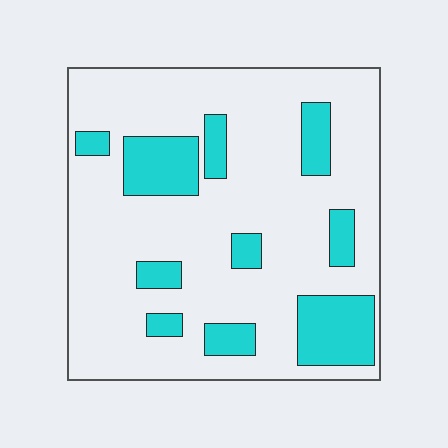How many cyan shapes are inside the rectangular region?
10.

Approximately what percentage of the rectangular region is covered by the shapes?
Approximately 20%.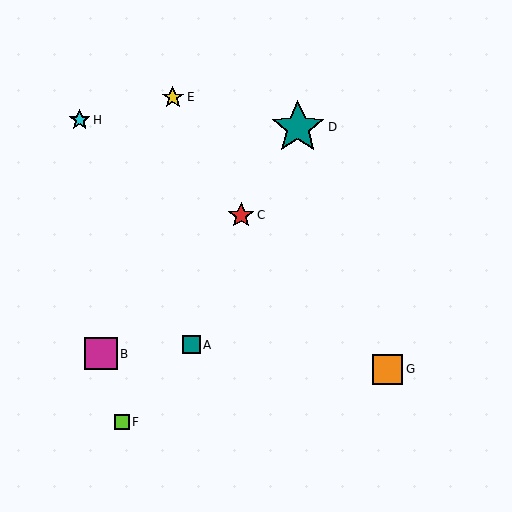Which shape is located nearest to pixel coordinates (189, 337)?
The teal square (labeled A) at (191, 345) is nearest to that location.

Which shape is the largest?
The teal star (labeled D) is the largest.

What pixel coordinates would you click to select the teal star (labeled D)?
Click at (298, 127) to select the teal star D.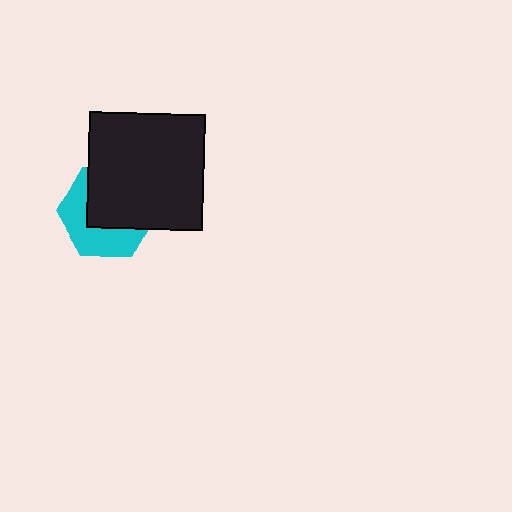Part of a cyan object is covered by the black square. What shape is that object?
It is a hexagon.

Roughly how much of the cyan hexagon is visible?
About half of it is visible (roughly 45%).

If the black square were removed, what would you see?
You would see the complete cyan hexagon.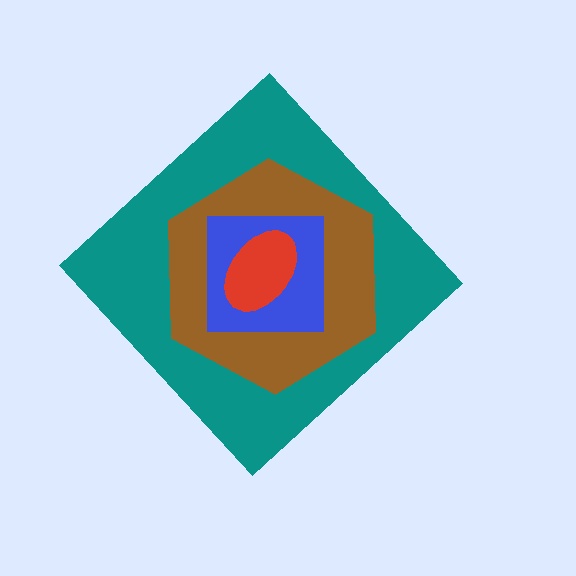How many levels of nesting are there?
4.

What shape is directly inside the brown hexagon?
The blue square.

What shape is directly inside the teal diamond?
The brown hexagon.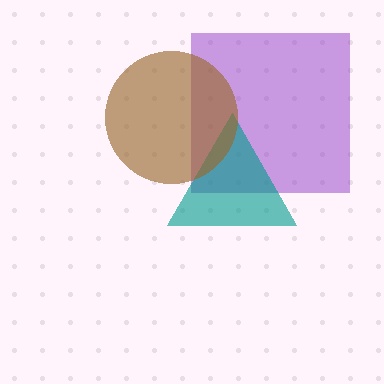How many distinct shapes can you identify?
There are 3 distinct shapes: a purple square, a teal triangle, a brown circle.